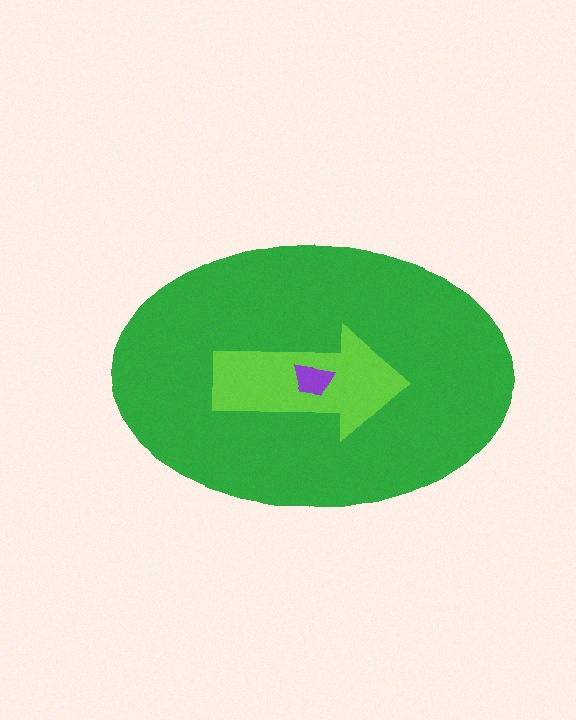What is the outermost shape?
The green ellipse.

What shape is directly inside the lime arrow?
The purple trapezoid.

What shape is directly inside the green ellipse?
The lime arrow.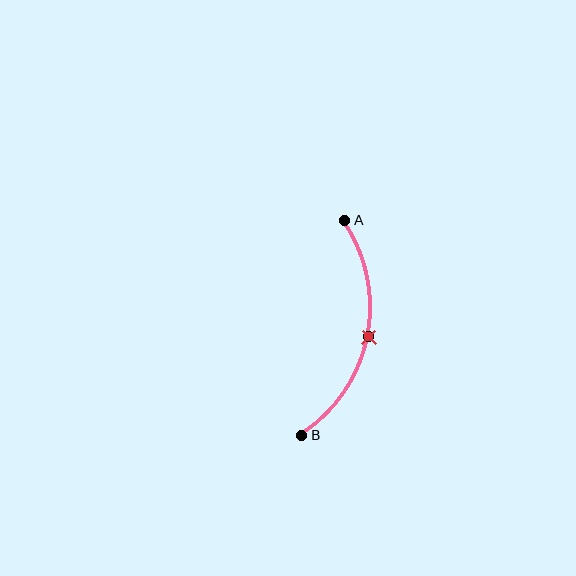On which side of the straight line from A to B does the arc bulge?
The arc bulges to the right of the straight line connecting A and B.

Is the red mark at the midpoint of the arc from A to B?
Yes. The red mark lies on the arc at equal arc-length from both A and B — it is the arc midpoint.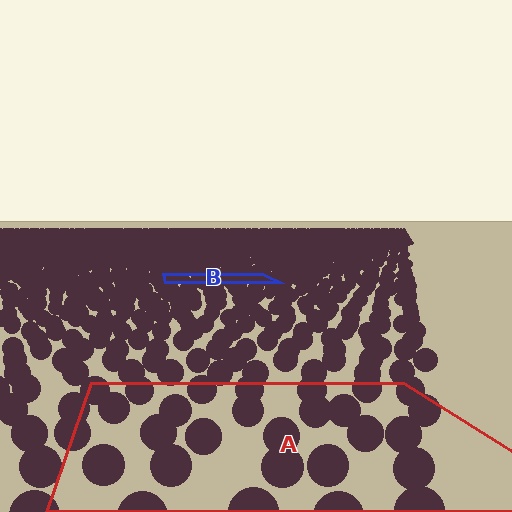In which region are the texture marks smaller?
The texture marks are smaller in region B, because it is farther away.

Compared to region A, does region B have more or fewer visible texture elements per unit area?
Region B has more texture elements per unit area — they are packed more densely because it is farther away.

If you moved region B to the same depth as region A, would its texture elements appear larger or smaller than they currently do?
They would appear larger. At a closer depth, the same texture elements are projected at a bigger on-screen size.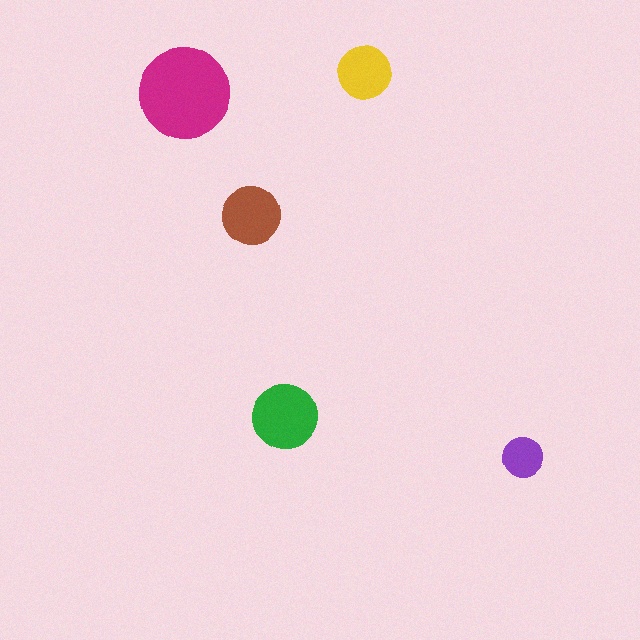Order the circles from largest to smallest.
the magenta one, the green one, the brown one, the yellow one, the purple one.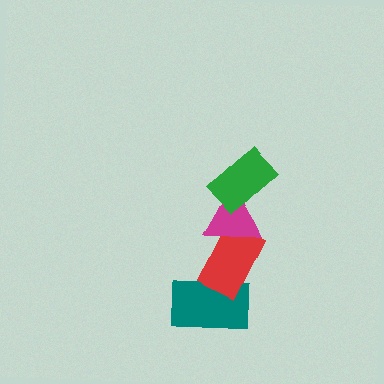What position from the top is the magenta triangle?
The magenta triangle is 2nd from the top.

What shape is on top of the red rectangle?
The magenta triangle is on top of the red rectangle.